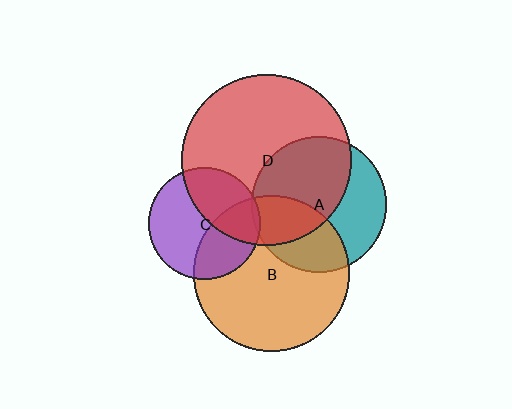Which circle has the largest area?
Circle D (red).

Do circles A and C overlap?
Yes.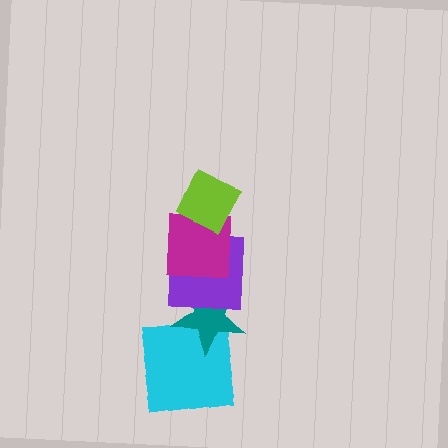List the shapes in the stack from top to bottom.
From top to bottom: the lime diamond, the magenta square, the purple square, the teal star, the cyan square.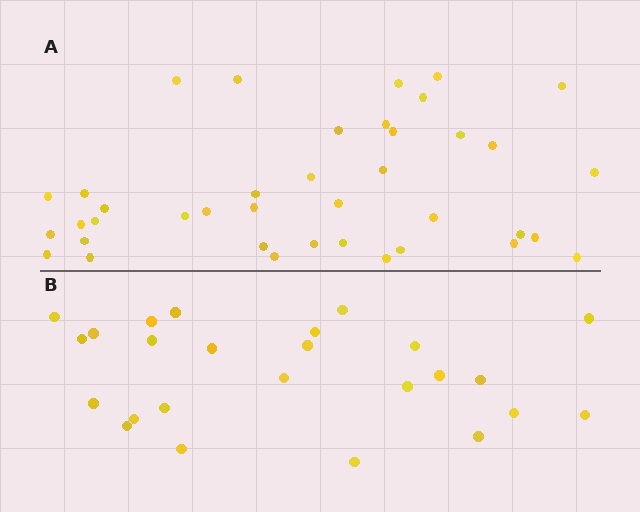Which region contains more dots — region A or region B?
Region A (the top region) has more dots.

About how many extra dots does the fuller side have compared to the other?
Region A has approximately 15 more dots than region B.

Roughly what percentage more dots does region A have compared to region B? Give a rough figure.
About 55% more.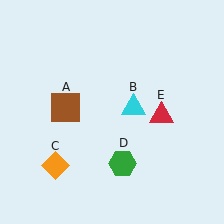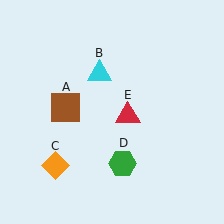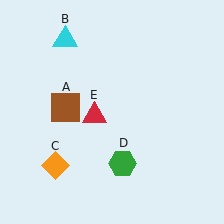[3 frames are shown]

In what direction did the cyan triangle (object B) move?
The cyan triangle (object B) moved up and to the left.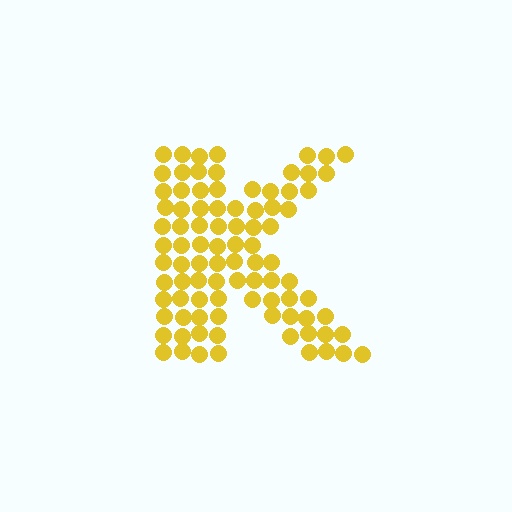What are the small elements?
The small elements are circles.